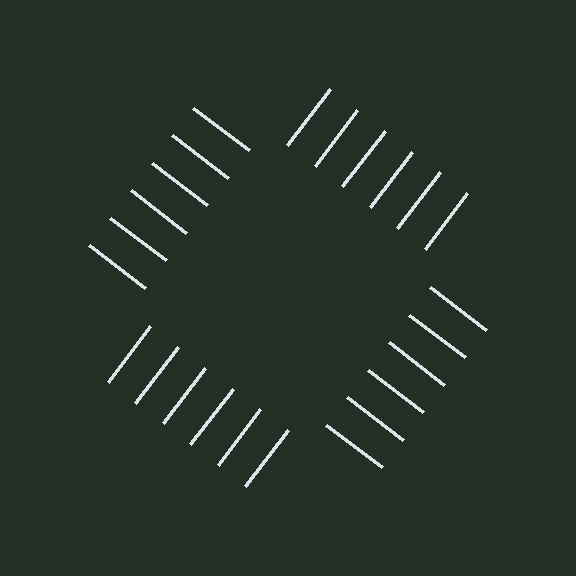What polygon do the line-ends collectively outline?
An illusory square — the line segments terminate on its edges but no continuous stroke is drawn.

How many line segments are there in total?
24 — 6 along each of the 4 edges.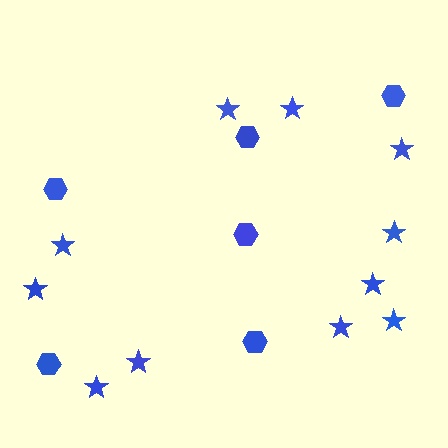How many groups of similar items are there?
There are 2 groups: one group of stars (11) and one group of hexagons (6).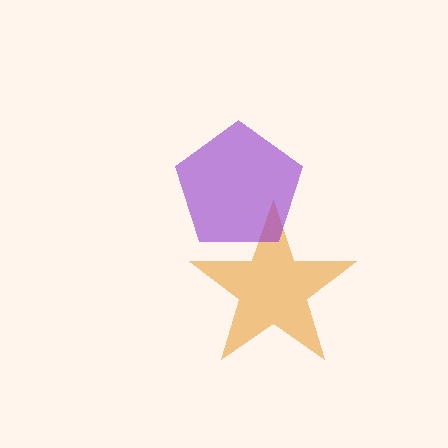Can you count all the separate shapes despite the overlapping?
Yes, there are 2 separate shapes.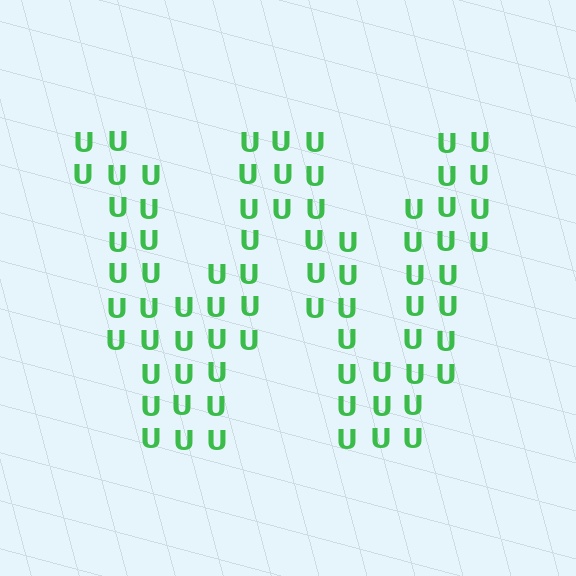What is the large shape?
The large shape is the letter W.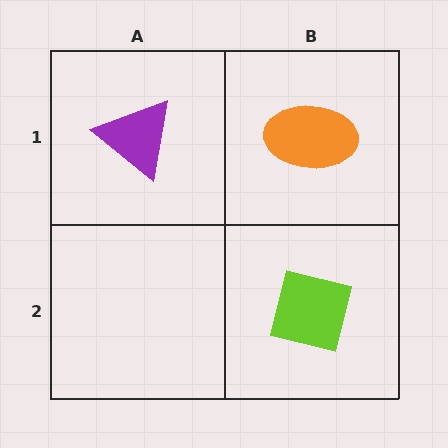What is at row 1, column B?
An orange ellipse.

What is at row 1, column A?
A purple triangle.